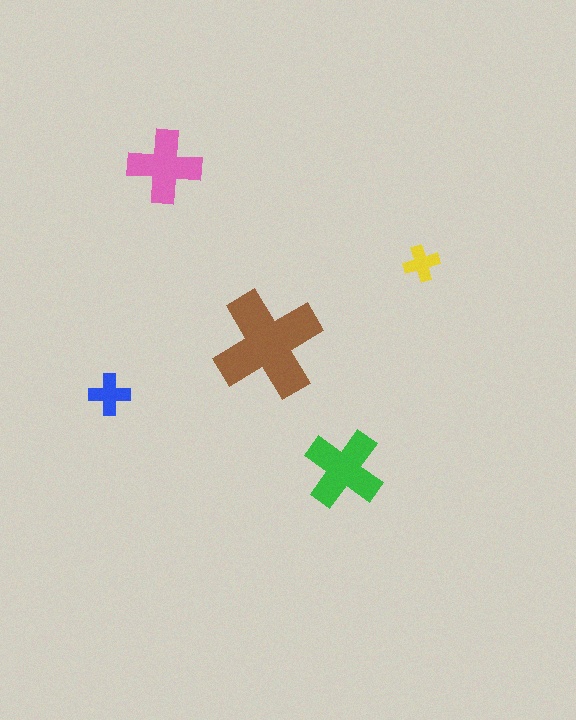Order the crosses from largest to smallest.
the brown one, the green one, the pink one, the blue one, the yellow one.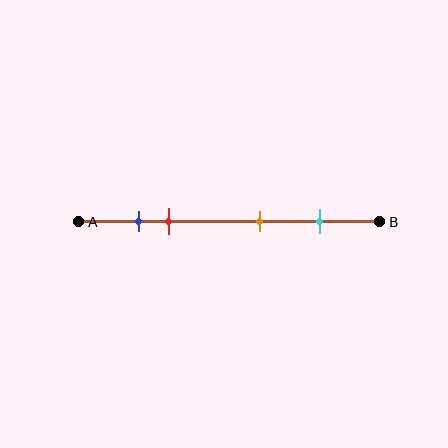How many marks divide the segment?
There are 4 marks dividing the segment.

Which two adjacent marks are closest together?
The blue and red marks are the closest adjacent pair.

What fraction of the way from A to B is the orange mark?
The orange mark is approximately 60% (0.6) of the way from A to B.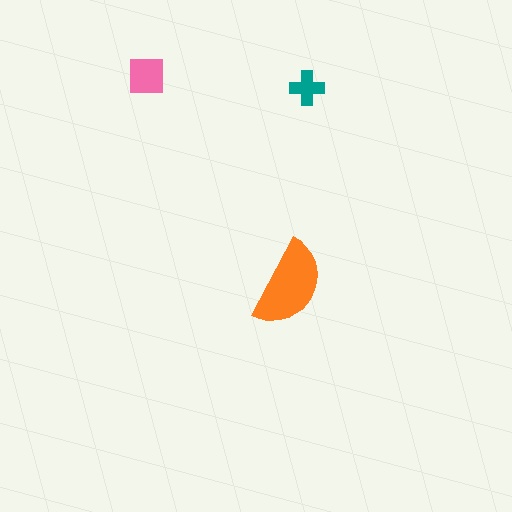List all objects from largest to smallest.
The orange semicircle, the pink square, the teal cross.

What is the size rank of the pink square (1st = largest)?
2nd.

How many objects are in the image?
There are 3 objects in the image.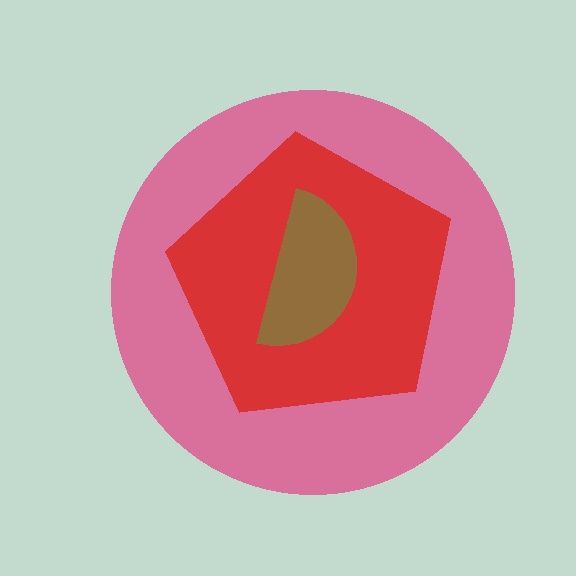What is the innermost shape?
The brown semicircle.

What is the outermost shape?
The pink circle.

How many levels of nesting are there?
3.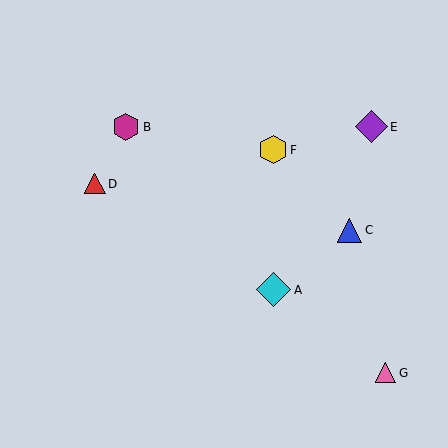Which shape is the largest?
The cyan diamond (labeled A) is the largest.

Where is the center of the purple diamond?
The center of the purple diamond is at (372, 127).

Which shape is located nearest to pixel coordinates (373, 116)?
The purple diamond (labeled E) at (372, 127) is nearest to that location.